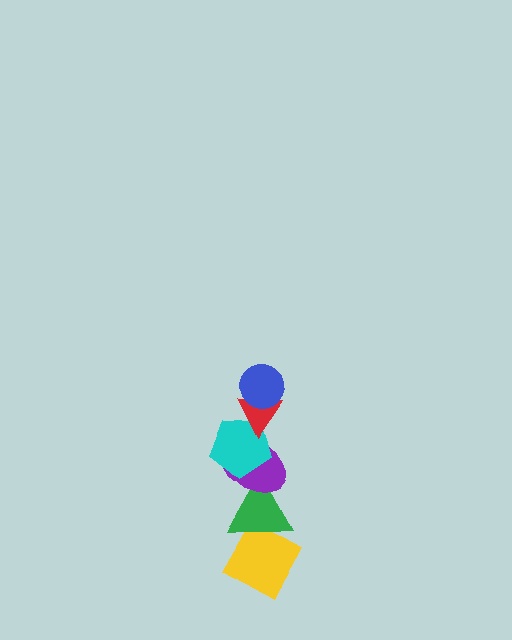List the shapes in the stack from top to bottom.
From top to bottom: the blue circle, the red triangle, the cyan pentagon, the purple ellipse, the green triangle, the yellow diamond.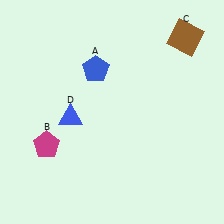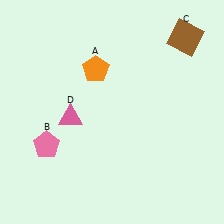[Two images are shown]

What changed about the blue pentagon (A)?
In Image 1, A is blue. In Image 2, it changed to orange.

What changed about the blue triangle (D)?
In Image 1, D is blue. In Image 2, it changed to pink.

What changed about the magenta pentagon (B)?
In Image 1, B is magenta. In Image 2, it changed to pink.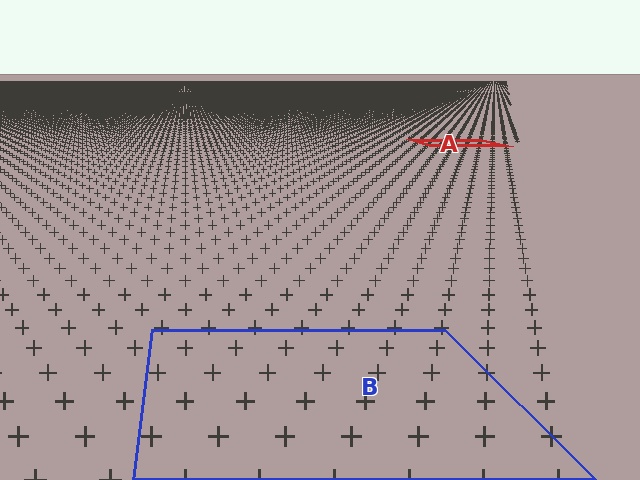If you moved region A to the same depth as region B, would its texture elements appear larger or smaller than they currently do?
They would appear larger. At a closer depth, the same texture elements are projected at a bigger on-screen size.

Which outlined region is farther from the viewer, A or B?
Region A is farther from the viewer — the texture elements inside it appear smaller and more densely packed.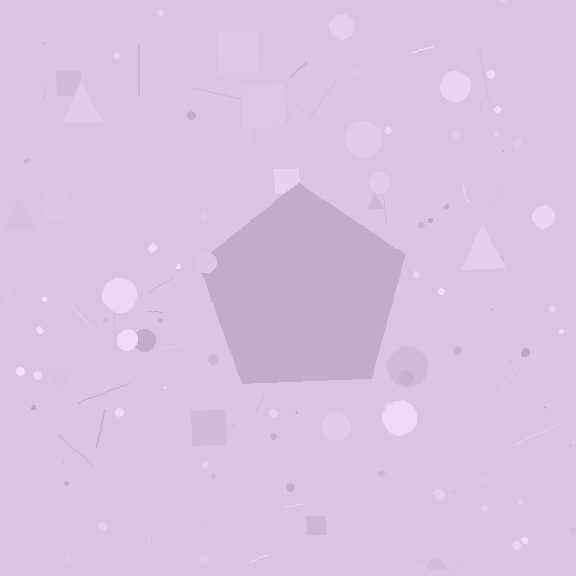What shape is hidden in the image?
A pentagon is hidden in the image.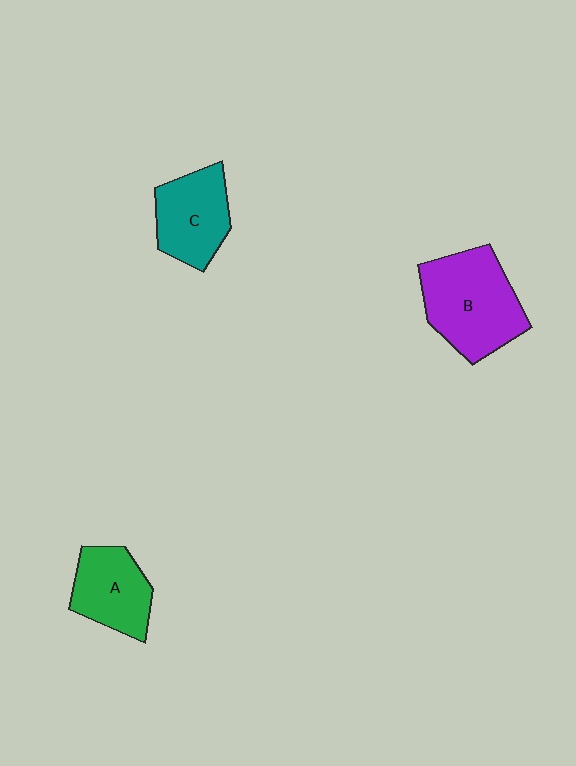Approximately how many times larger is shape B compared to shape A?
Approximately 1.5 times.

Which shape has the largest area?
Shape B (purple).